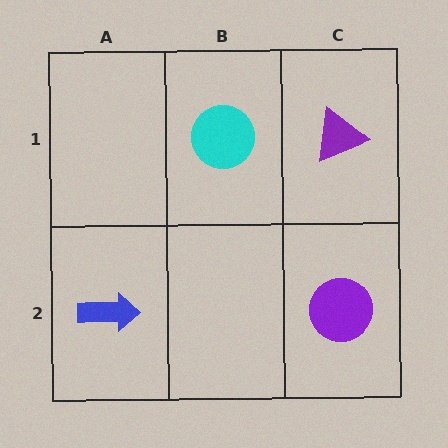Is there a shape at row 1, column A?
No, that cell is empty.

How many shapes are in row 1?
2 shapes.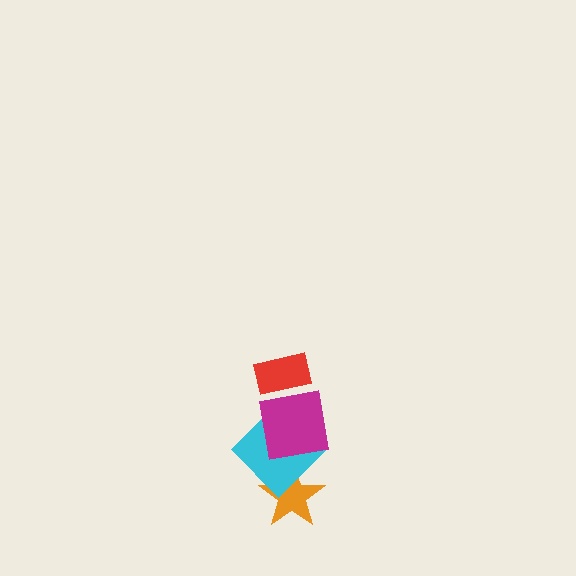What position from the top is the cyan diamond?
The cyan diamond is 3rd from the top.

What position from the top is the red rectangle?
The red rectangle is 1st from the top.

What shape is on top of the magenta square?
The red rectangle is on top of the magenta square.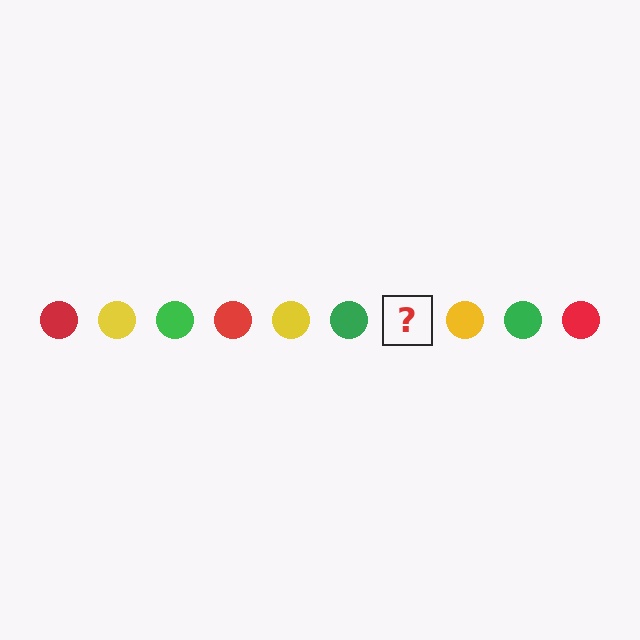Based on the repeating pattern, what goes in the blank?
The blank should be a red circle.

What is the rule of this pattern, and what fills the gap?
The rule is that the pattern cycles through red, yellow, green circles. The gap should be filled with a red circle.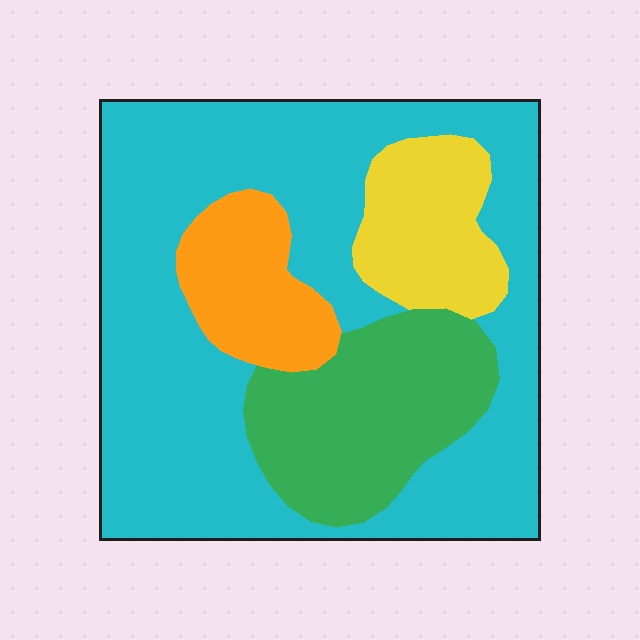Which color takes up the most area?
Cyan, at roughly 60%.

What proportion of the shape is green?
Green covers around 20% of the shape.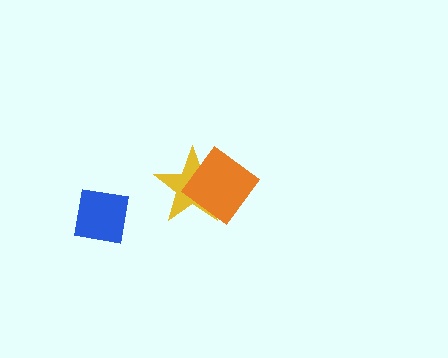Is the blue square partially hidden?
No, no other shape covers it.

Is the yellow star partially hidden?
Yes, it is partially covered by another shape.